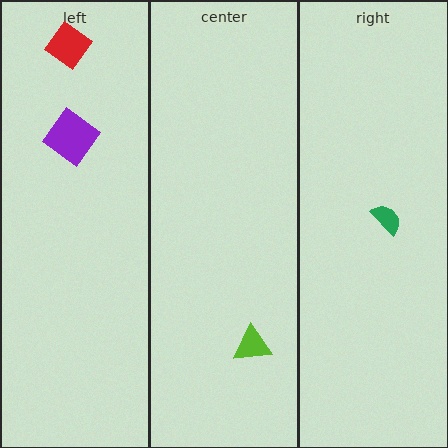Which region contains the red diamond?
The left region.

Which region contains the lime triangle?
The center region.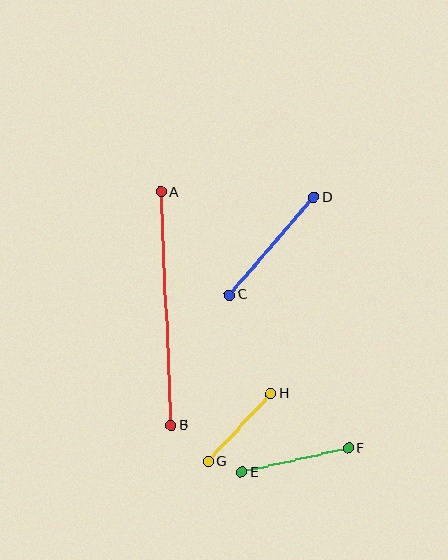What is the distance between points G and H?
The distance is approximately 92 pixels.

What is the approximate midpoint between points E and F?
The midpoint is at approximately (295, 460) pixels.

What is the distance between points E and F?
The distance is approximately 109 pixels.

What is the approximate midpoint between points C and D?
The midpoint is at approximately (271, 246) pixels.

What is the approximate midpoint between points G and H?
The midpoint is at approximately (239, 428) pixels.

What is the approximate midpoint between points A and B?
The midpoint is at approximately (166, 309) pixels.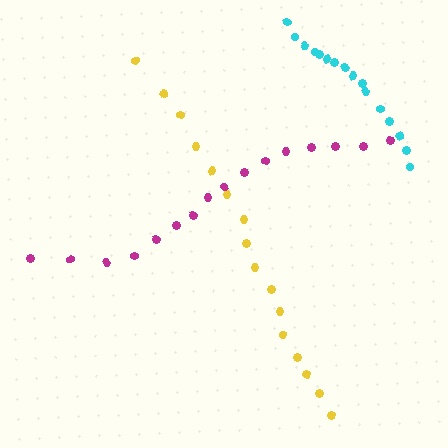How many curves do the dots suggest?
There are 3 distinct paths.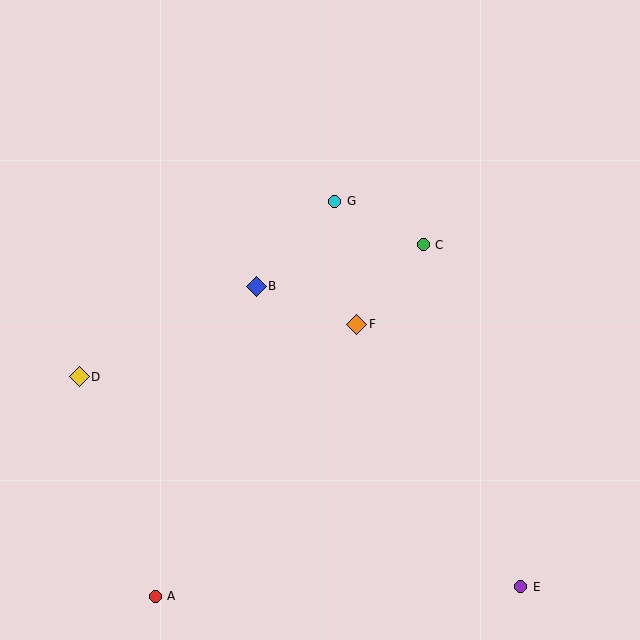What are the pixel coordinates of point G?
Point G is at (335, 201).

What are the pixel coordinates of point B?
Point B is at (256, 286).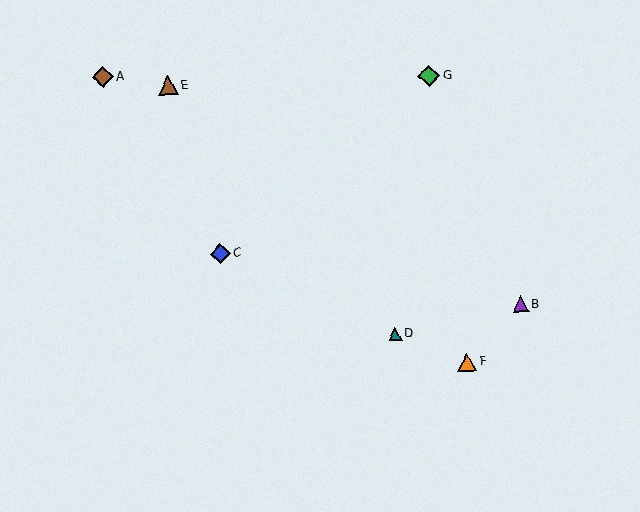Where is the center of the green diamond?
The center of the green diamond is at (429, 76).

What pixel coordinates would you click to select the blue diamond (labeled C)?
Click at (220, 253) to select the blue diamond C.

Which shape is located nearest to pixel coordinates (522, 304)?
The purple triangle (labeled B) at (520, 304) is nearest to that location.